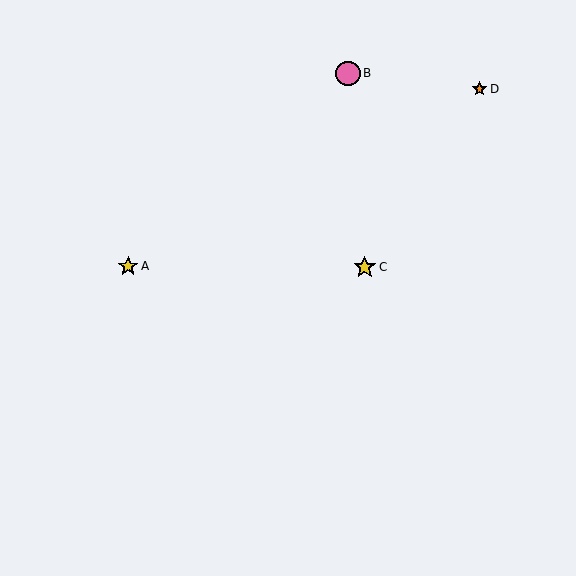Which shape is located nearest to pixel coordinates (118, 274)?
The yellow star (labeled A) at (128, 266) is nearest to that location.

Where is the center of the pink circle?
The center of the pink circle is at (348, 73).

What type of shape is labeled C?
Shape C is a yellow star.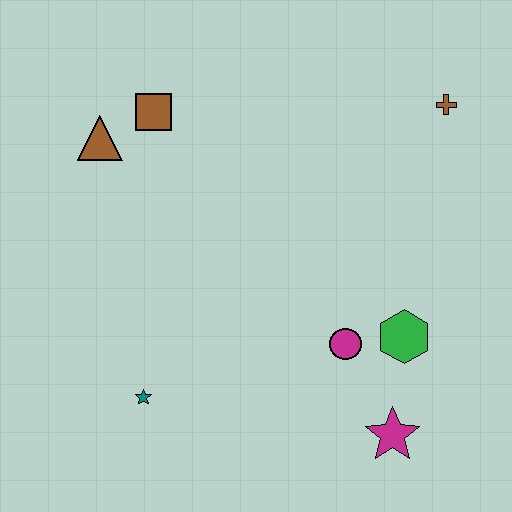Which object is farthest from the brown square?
The magenta star is farthest from the brown square.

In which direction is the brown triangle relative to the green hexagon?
The brown triangle is to the left of the green hexagon.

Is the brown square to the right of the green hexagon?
No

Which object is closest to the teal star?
The magenta circle is closest to the teal star.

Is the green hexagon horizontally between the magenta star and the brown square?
No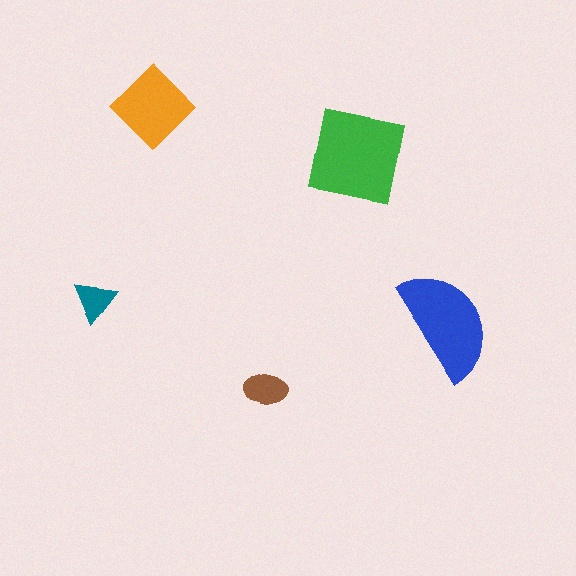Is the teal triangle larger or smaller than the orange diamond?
Smaller.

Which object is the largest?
The green square.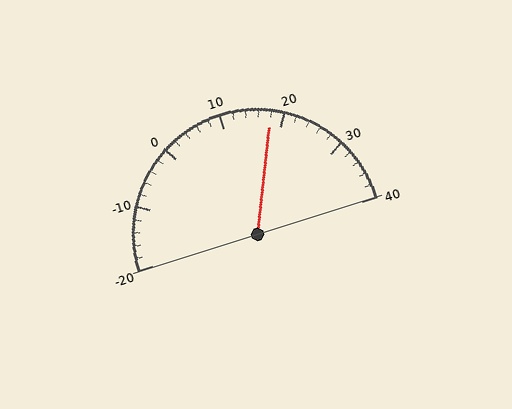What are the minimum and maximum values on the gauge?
The gauge ranges from -20 to 40.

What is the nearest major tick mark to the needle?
The nearest major tick mark is 20.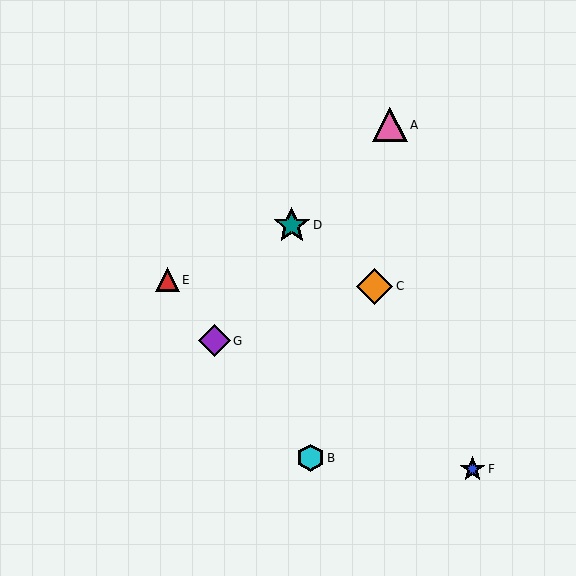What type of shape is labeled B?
Shape B is a cyan hexagon.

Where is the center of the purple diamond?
The center of the purple diamond is at (214, 341).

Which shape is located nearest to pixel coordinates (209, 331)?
The purple diamond (labeled G) at (214, 341) is nearest to that location.